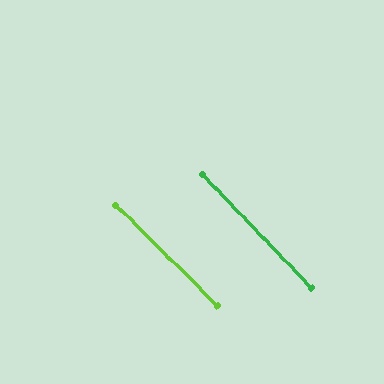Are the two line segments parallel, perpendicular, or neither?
Parallel — their directions differ by only 1.8°.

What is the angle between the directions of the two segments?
Approximately 2 degrees.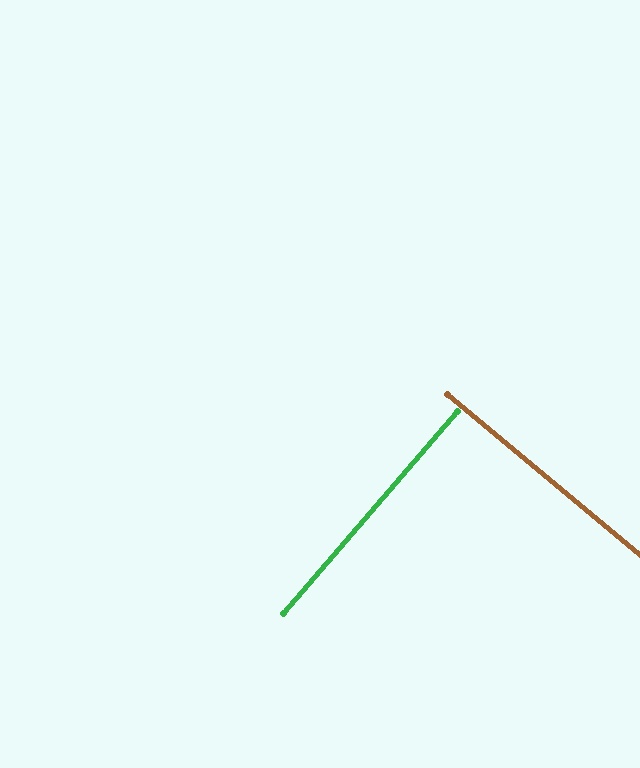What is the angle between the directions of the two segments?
Approximately 89 degrees.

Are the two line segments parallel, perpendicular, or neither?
Perpendicular — they meet at approximately 89°.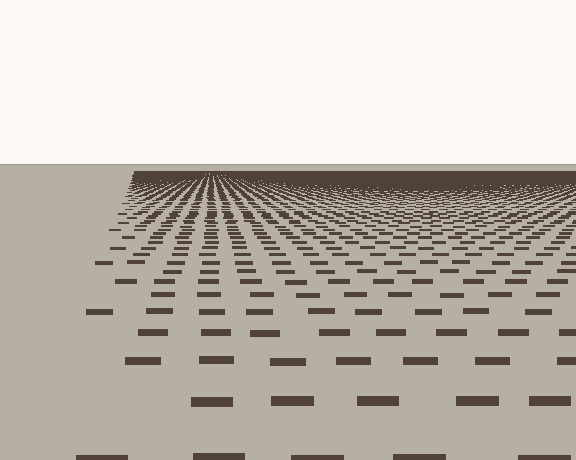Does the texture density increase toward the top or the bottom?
Density increases toward the top.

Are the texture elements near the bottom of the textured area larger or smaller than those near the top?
Larger. Near the bottom, elements are closer to the viewer and appear at a bigger on-screen size.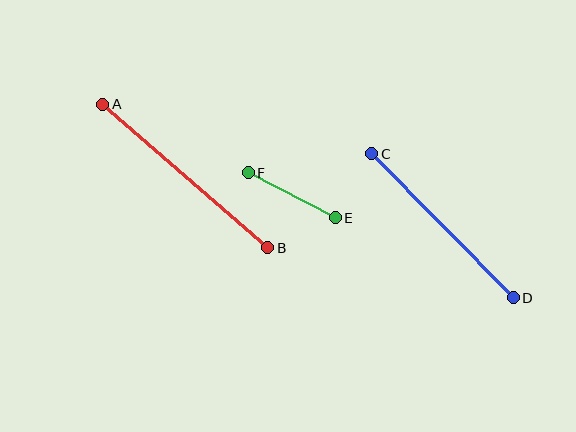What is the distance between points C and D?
The distance is approximately 202 pixels.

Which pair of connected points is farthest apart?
Points A and B are farthest apart.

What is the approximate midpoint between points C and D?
The midpoint is at approximately (443, 226) pixels.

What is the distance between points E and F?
The distance is approximately 98 pixels.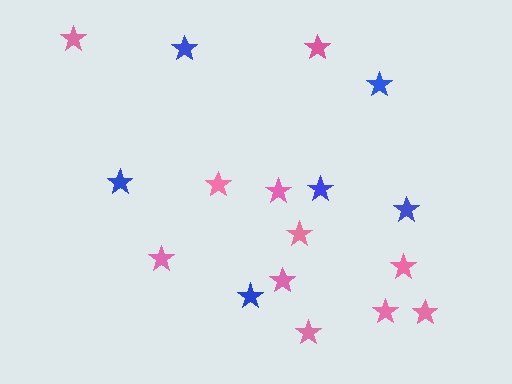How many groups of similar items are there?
There are 2 groups: one group of pink stars (11) and one group of blue stars (6).